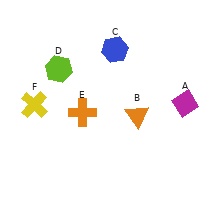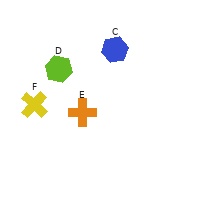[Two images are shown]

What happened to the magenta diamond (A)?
The magenta diamond (A) was removed in Image 2. It was in the top-right area of Image 1.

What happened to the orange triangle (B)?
The orange triangle (B) was removed in Image 2. It was in the bottom-right area of Image 1.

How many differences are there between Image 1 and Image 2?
There are 2 differences between the two images.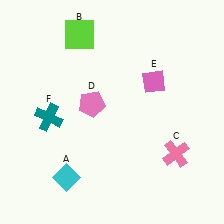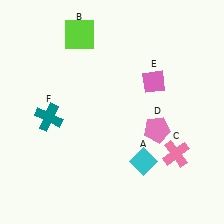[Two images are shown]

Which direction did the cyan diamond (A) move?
The cyan diamond (A) moved right.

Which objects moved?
The objects that moved are: the cyan diamond (A), the pink pentagon (D).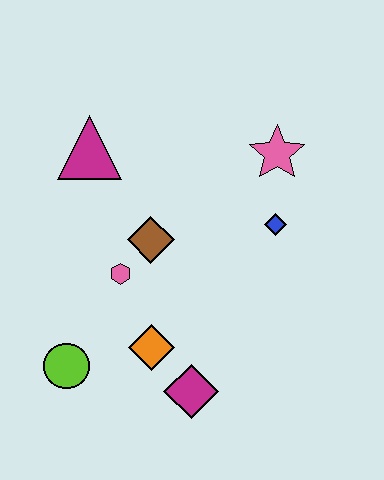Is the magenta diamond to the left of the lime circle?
No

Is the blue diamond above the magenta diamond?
Yes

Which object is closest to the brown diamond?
The pink hexagon is closest to the brown diamond.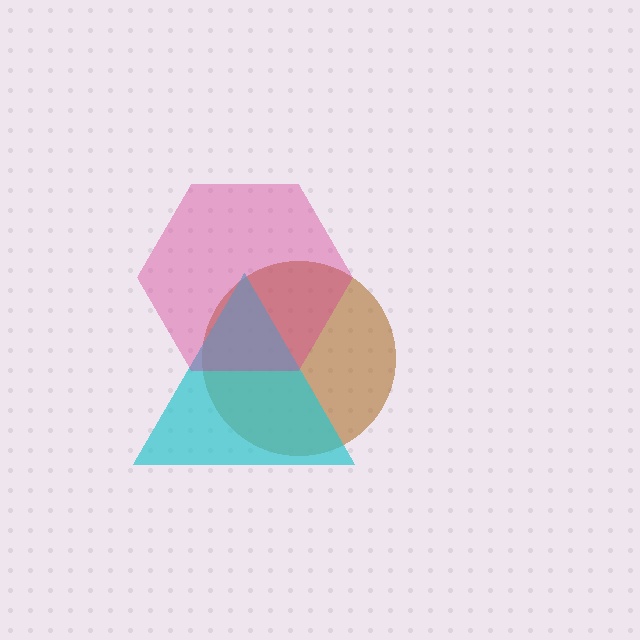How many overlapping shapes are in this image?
There are 3 overlapping shapes in the image.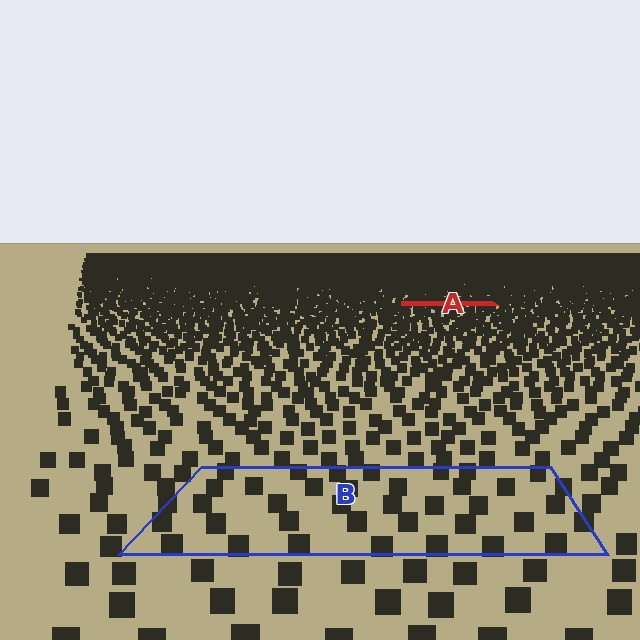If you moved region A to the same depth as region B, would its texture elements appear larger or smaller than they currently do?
They would appear larger. At a closer depth, the same texture elements are projected at a bigger on-screen size.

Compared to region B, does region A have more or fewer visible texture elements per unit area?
Region A has more texture elements per unit area — they are packed more densely because it is farther away.